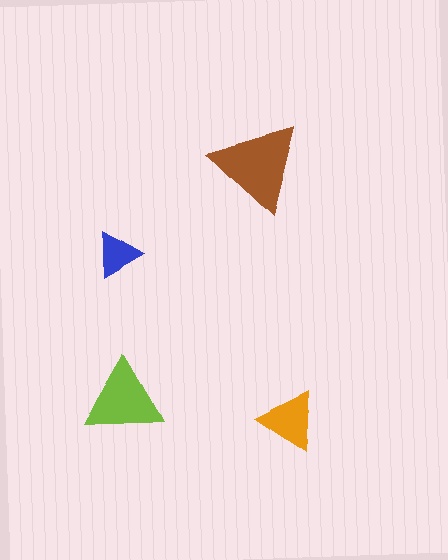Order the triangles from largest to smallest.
the brown one, the lime one, the orange one, the blue one.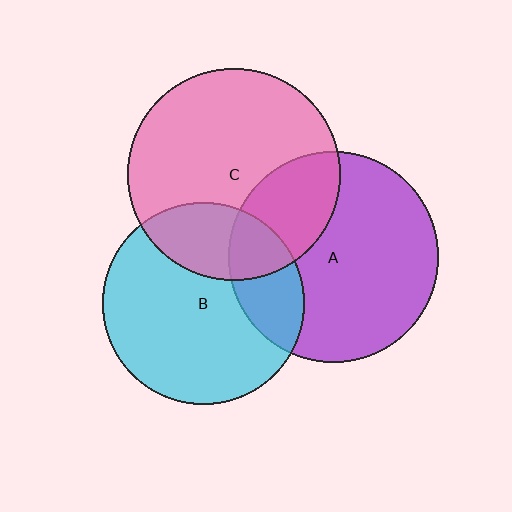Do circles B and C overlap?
Yes.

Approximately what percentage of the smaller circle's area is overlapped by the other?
Approximately 25%.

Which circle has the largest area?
Circle C (pink).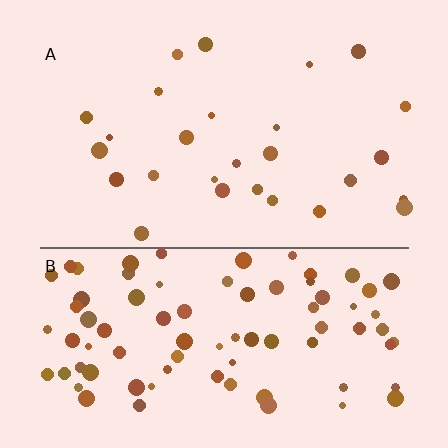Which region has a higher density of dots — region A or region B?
B (the bottom).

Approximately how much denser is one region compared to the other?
Approximately 3.1× — region B over region A.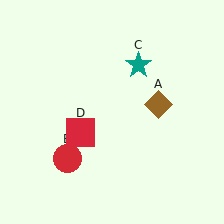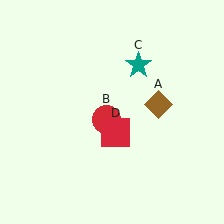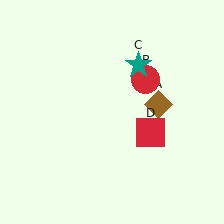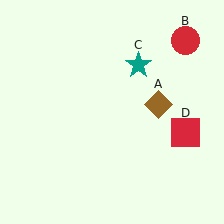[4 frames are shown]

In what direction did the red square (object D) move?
The red square (object D) moved right.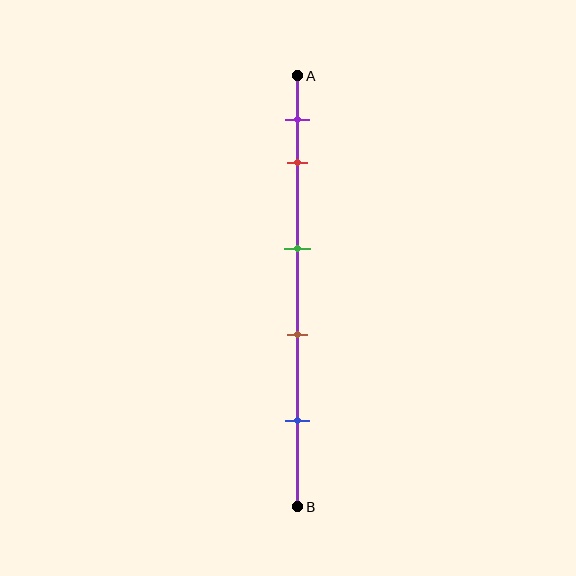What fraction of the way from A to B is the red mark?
The red mark is approximately 20% (0.2) of the way from A to B.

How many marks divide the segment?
There are 5 marks dividing the segment.